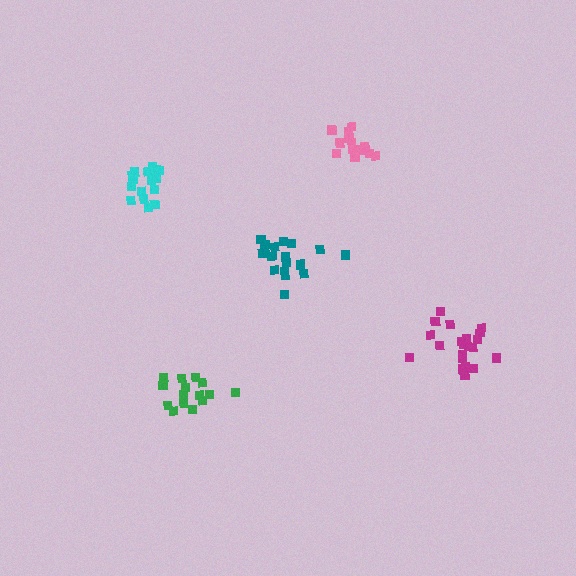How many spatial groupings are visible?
There are 5 spatial groupings.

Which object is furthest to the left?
The cyan cluster is leftmost.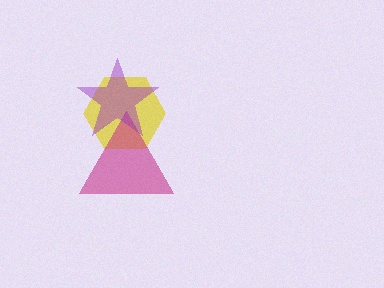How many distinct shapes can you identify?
There are 3 distinct shapes: a yellow hexagon, a magenta triangle, a purple star.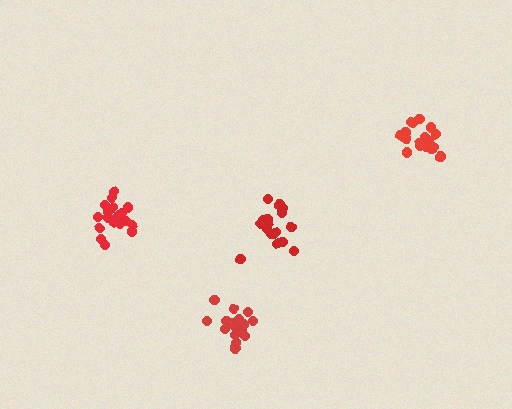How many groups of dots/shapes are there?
There are 4 groups.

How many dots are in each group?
Group 1: 21 dots, Group 2: 19 dots, Group 3: 18 dots, Group 4: 18 dots (76 total).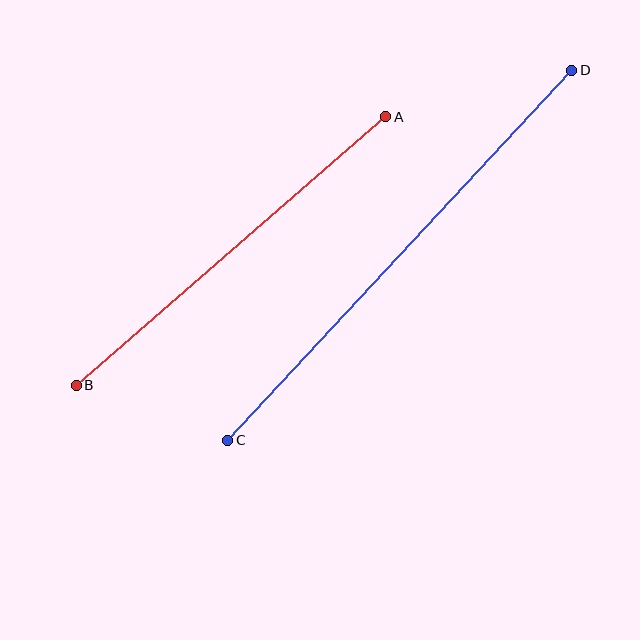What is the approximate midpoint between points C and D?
The midpoint is at approximately (400, 255) pixels.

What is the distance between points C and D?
The distance is approximately 505 pixels.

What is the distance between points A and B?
The distance is approximately 410 pixels.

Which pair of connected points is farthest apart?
Points C and D are farthest apart.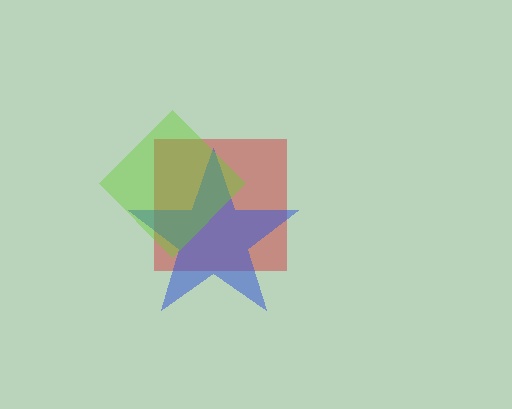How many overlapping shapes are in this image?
There are 3 overlapping shapes in the image.